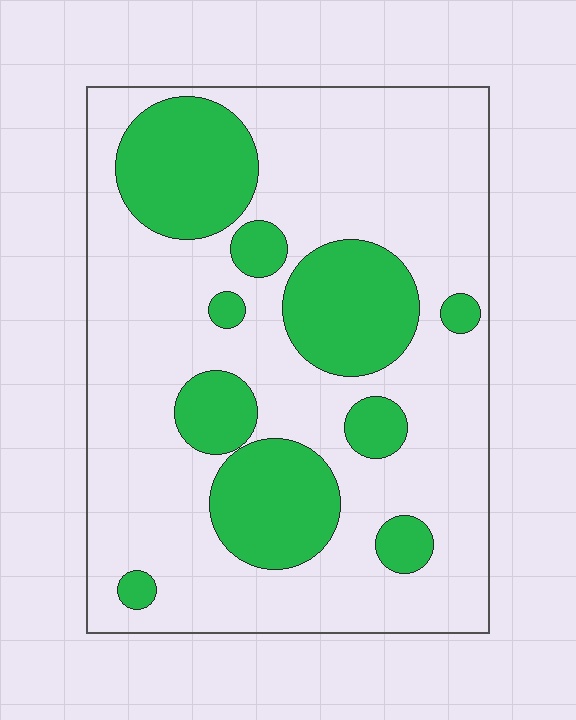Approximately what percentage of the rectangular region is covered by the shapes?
Approximately 30%.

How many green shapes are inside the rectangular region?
10.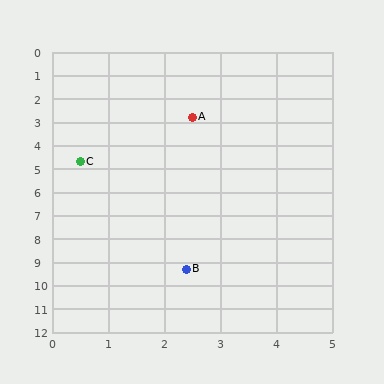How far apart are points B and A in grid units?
Points B and A are about 6.5 grid units apart.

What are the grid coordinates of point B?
Point B is at approximately (2.4, 9.3).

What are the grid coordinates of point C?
Point C is at approximately (0.5, 4.7).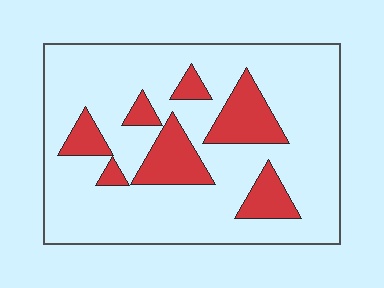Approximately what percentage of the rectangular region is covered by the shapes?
Approximately 20%.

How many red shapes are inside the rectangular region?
7.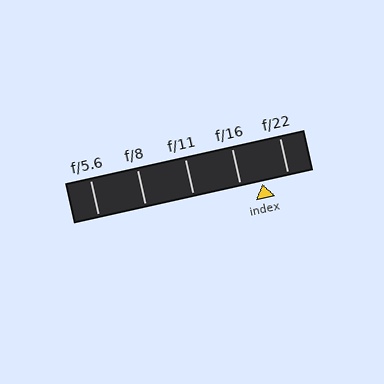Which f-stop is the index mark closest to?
The index mark is closest to f/16.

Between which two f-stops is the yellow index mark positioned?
The index mark is between f/16 and f/22.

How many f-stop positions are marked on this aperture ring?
There are 5 f-stop positions marked.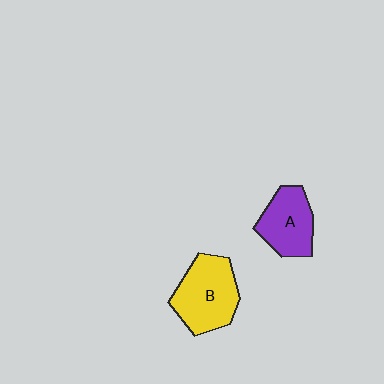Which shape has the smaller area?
Shape A (purple).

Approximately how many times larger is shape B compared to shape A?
Approximately 1.3 times.